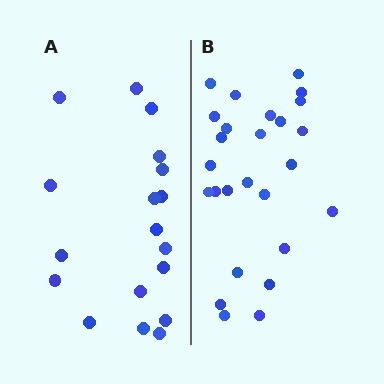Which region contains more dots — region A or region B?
Region B (the right region) has more dots.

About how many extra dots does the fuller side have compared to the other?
Region B has roughly 8 or so more dots than region A.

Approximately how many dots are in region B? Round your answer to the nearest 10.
About 30 dots. (The exact count is 26, which rounds to 30.)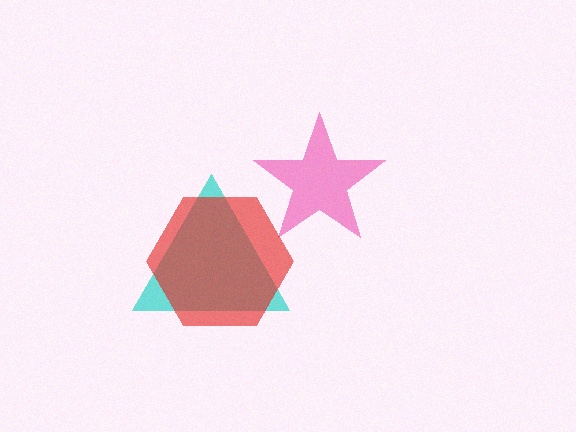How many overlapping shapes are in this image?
There are 3 overlapping shapes in the image.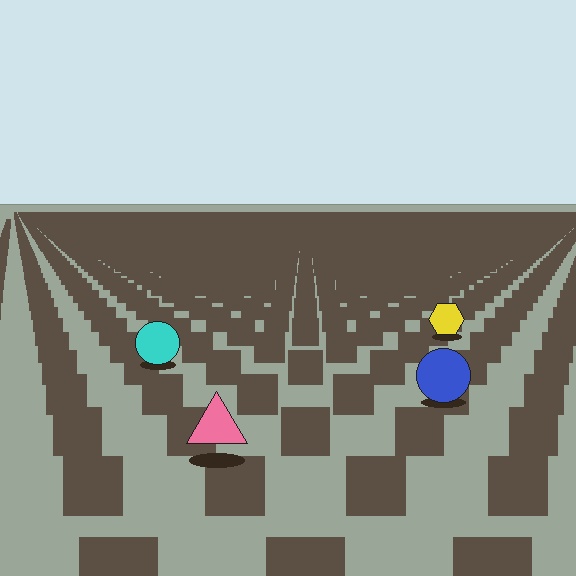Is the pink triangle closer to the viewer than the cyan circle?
Yes. The pink triangle is closer — you can tell from the texture gradient: the ground texture is coarser near it.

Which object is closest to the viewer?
The pink triangle is closest. The texture marks near it are larger and more spread out.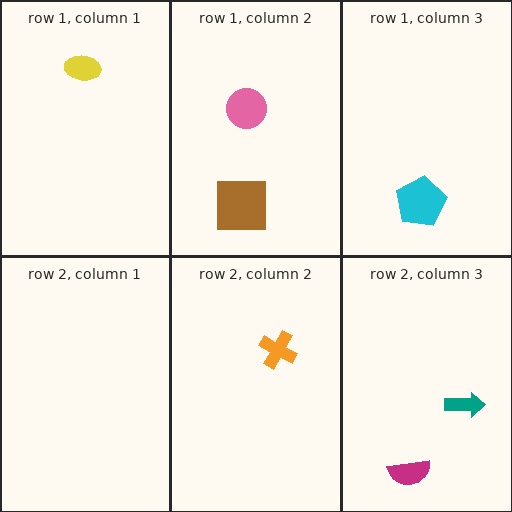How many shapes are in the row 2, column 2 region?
1.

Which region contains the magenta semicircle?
The row 2, column 3 region.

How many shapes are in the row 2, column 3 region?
2.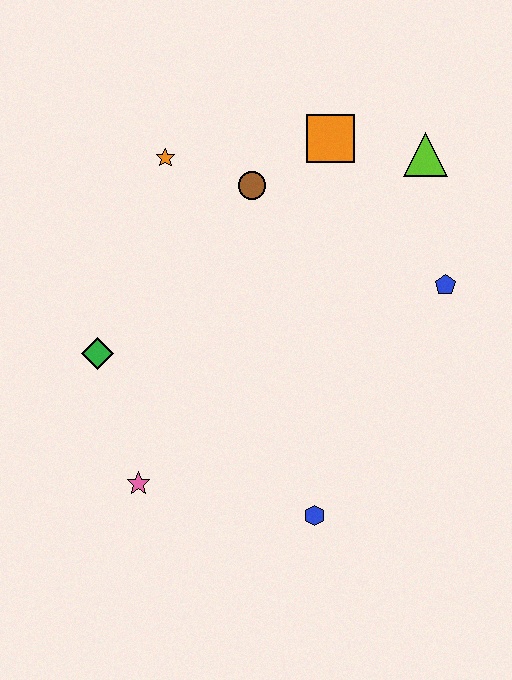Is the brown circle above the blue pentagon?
Yes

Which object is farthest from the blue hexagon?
The orange star is farthest from the blue hexagon.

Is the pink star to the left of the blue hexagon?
Yes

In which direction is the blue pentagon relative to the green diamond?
The blue pentagon is to the right of the green diamond.